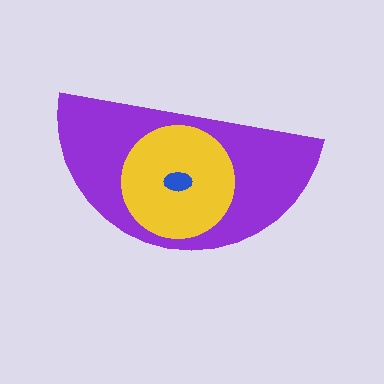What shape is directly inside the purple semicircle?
The yellow circle.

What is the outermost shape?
The purple semicircle.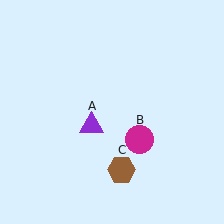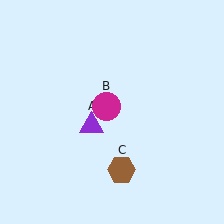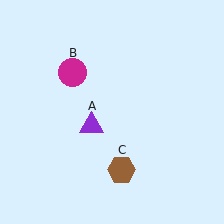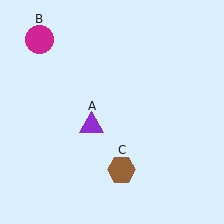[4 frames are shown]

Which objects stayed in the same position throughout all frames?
Purple triangle (object A) and brown hexagon (object C) remained stationary.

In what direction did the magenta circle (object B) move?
The magenta circle (object B) moved up and to the left.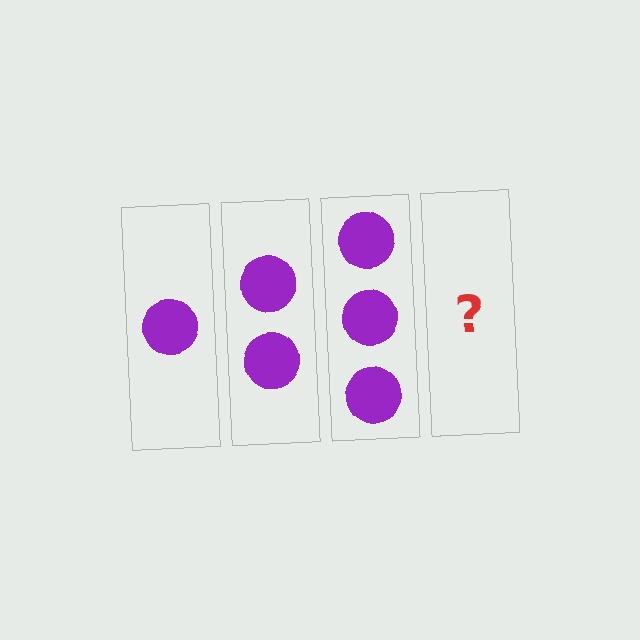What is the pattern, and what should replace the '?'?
The pattern is that each step adds one more circle. The '?' should be 4 circles.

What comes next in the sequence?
The next element should be 4 circles.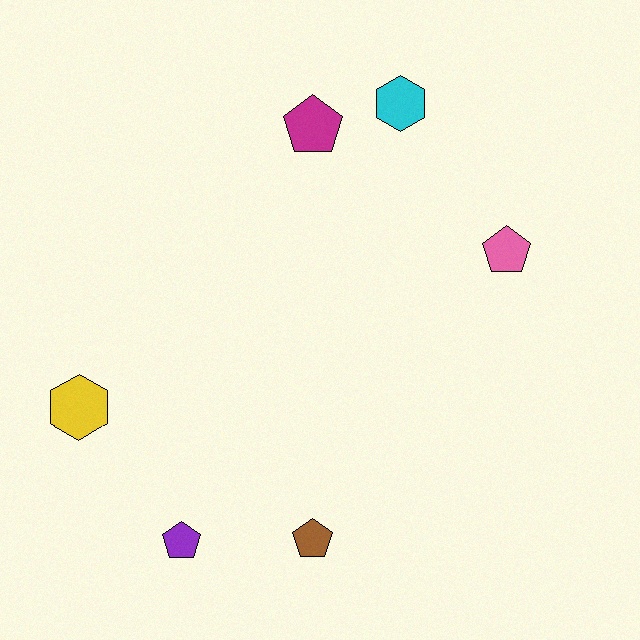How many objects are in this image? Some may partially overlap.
There are 6 objects.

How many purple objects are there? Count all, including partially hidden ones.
There is 1 purple object.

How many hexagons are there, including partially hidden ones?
There are 2 hexagons.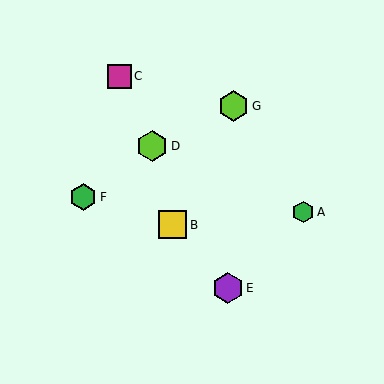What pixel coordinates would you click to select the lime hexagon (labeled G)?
Click at (233, 106) to select the lime hexagon G.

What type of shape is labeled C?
Shape C is a magenta square.